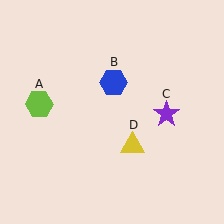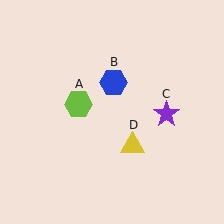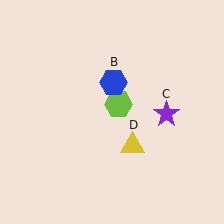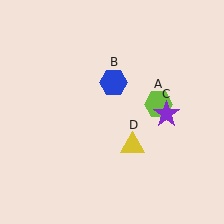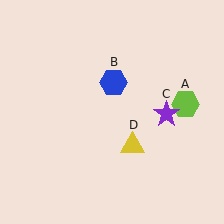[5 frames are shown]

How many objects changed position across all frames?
1 object changed position: lime hexagon (object A).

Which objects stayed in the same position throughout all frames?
Blue hexagon (object B) and purple star (object C) and yellow triangle (object D) remained stationary.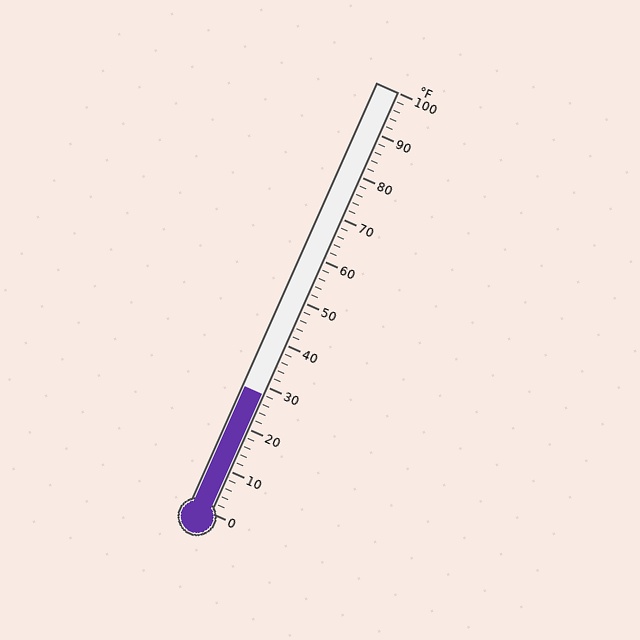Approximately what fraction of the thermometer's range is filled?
The thermometer is filled to approximately 30% of its range.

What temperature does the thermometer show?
The thermometer shows approximately 28°F.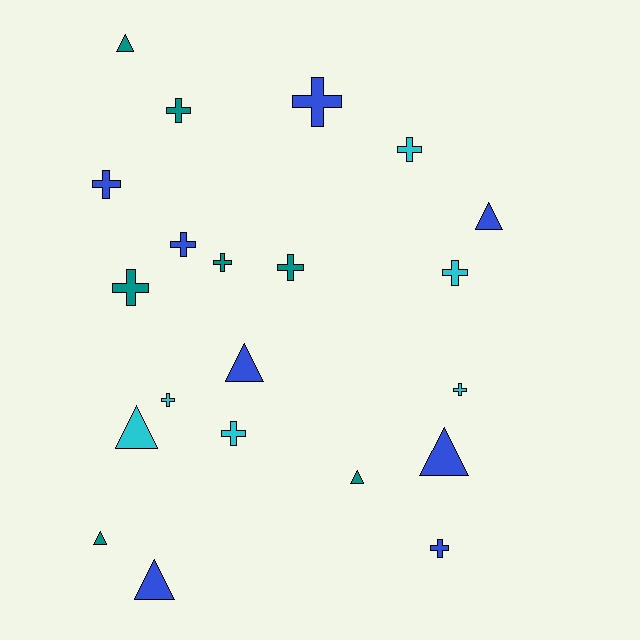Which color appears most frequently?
Blue, with 8 objects.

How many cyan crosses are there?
There are 5 cyan crosses.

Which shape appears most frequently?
Cross, with 13 objects.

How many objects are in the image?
There are 21 objects.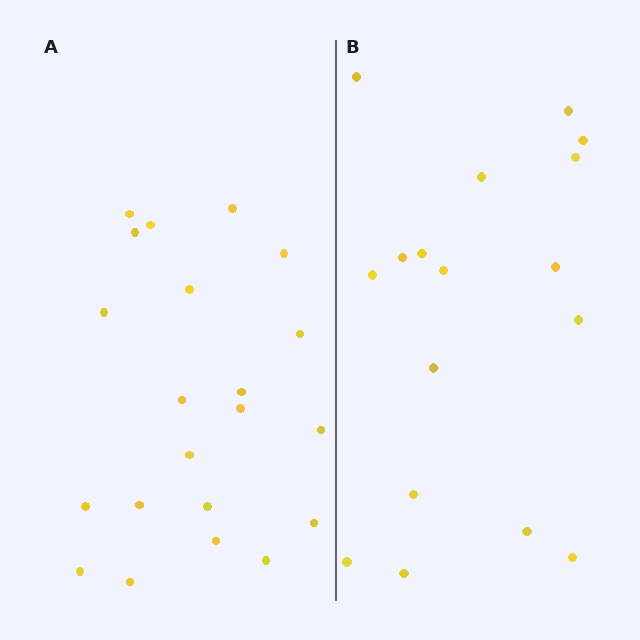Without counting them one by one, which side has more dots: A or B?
Region A (the left region) has more dots.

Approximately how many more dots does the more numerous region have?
Region A has about 4 more dots than region B.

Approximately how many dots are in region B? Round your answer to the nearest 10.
About 20 dots. (The exact count is 17, which rounds to 20.)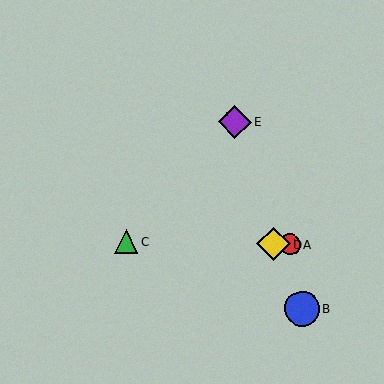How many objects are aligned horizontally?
3 objects (A, C, D) are aligned horizontally.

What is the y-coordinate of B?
Object B is at y≈309.